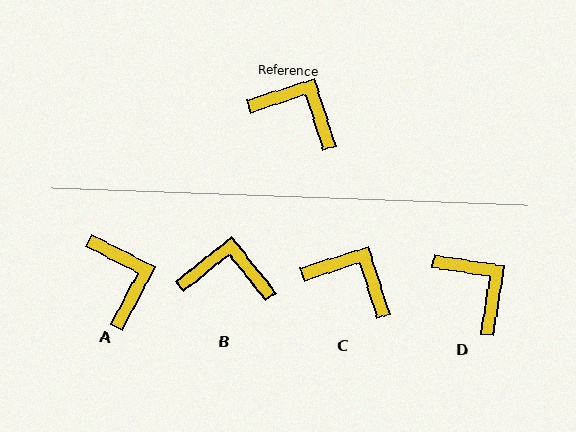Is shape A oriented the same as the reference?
No, it is off by about 44 degrees.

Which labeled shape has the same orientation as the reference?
C.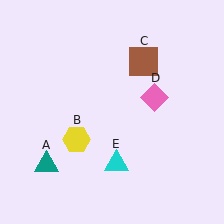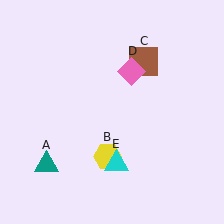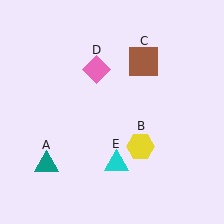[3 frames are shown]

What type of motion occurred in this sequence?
The yellow hexagon (object B), pink diamond (object D) rotated counterclockwise around the center of the scene.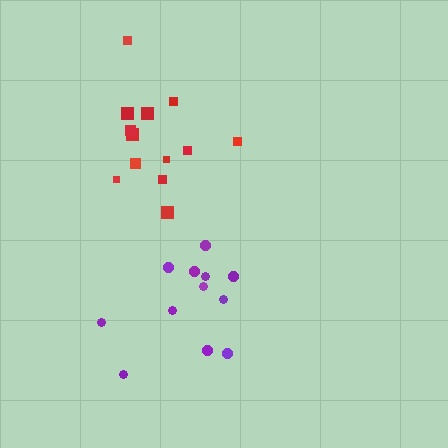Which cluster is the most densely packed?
Red.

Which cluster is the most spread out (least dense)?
Purple.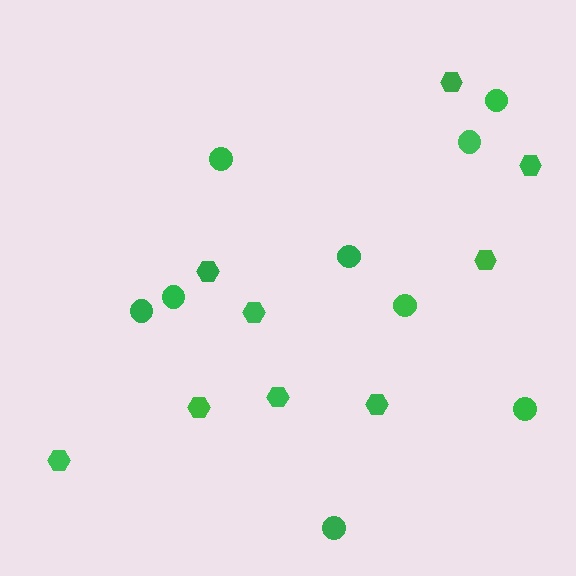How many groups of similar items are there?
There are 2 groups: one group of circles (9) and one group of hexagons (9).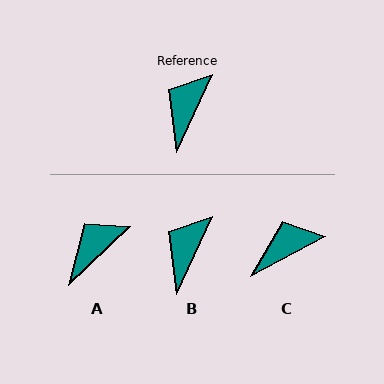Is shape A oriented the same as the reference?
No, it is off by about 22 degrees.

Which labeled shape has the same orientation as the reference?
B.